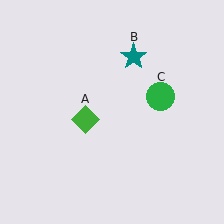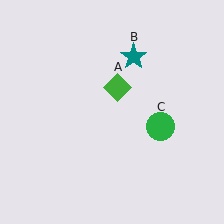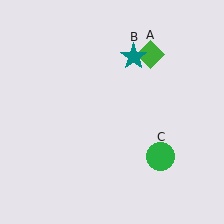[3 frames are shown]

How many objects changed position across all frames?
2 objects changed position: green diamond (object A), green circle (object C).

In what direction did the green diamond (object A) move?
The green diamond (object A) moved up and to the right.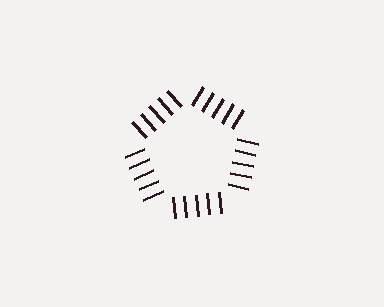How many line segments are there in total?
25 — 5 along each of the 5 edges.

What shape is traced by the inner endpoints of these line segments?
An illusory pentagon — the line segments terminate on its edges but no continuous stroke is drawn.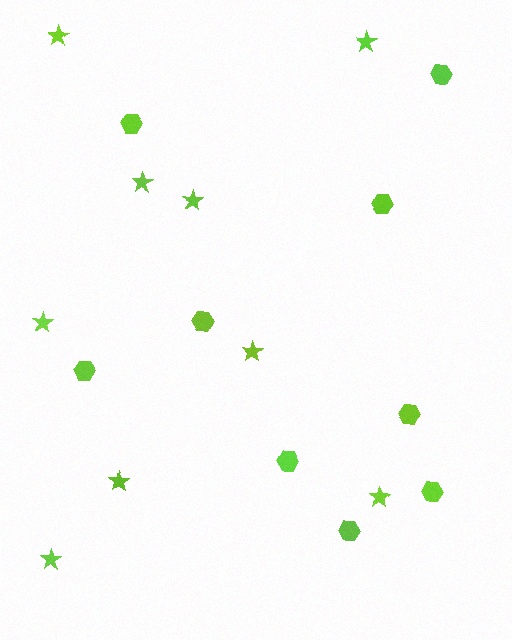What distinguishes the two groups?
There are 2 groups: one group of stars (9) and one group of hexagons (9).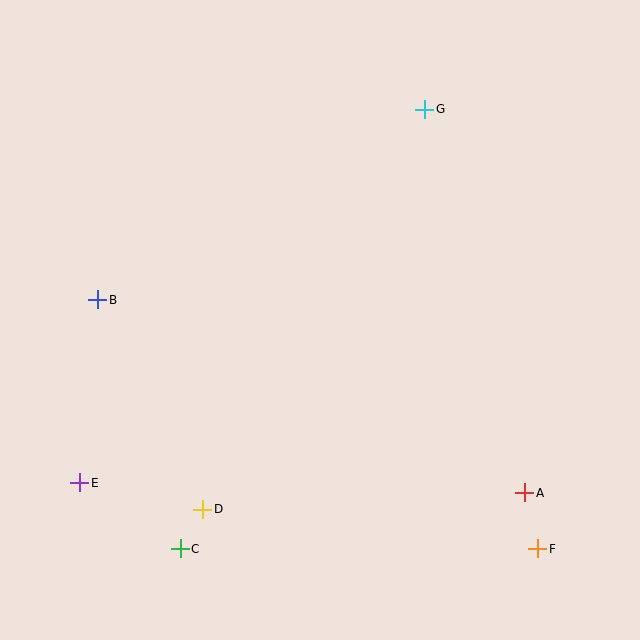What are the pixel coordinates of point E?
Point E is at (80, 483).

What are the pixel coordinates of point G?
Point G is at (425, 109).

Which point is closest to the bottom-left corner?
Point E is closest to the bottom-left corner.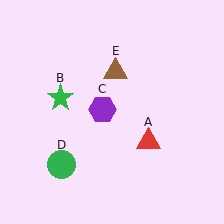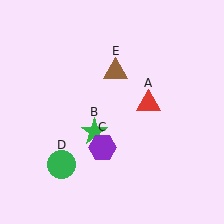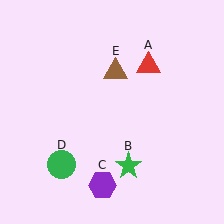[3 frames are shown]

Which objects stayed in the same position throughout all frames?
Green circle (object D) and brown triangle (object E) remained stationary.